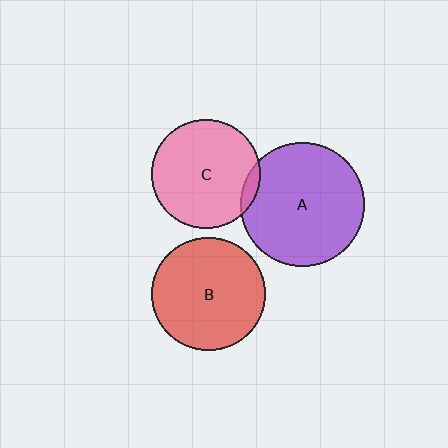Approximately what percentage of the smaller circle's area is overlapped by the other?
Approximately 5%.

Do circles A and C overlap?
Yes.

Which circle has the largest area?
Circle A (purple).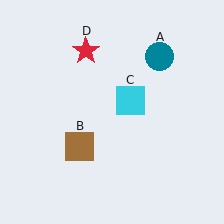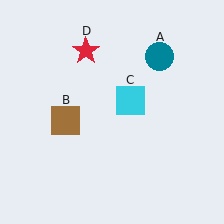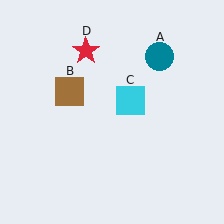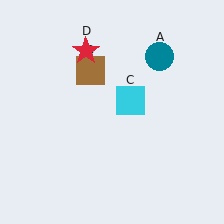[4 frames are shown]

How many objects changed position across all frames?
1 object changed position: brown square (object B).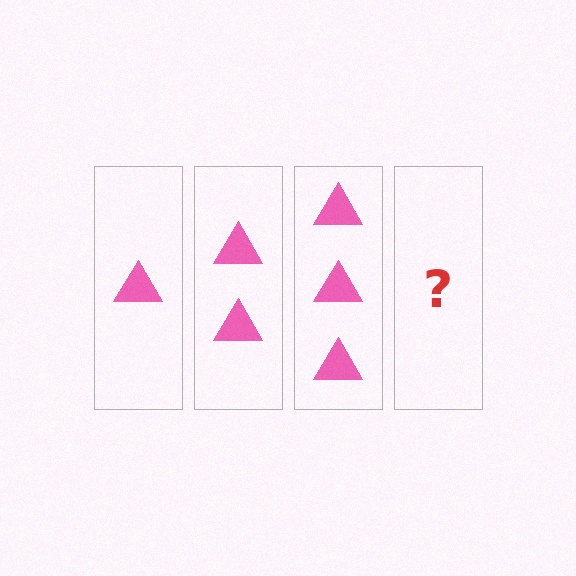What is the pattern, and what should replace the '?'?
The pattern is that each step adds one more triangle. The '?' should be 4 triangles.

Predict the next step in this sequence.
The next step is 4 triangles.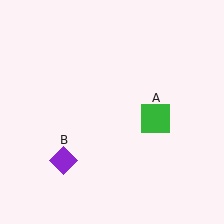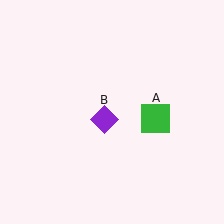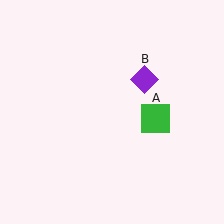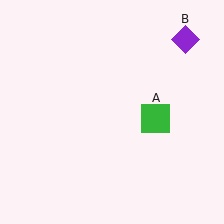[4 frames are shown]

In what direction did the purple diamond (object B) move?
The purple diamond (object B) moved up and to the right.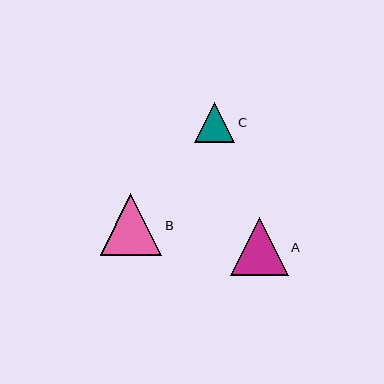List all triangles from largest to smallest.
From largest to smallest: B, A, C.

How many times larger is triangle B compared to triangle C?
Triangle B is approximately 1.5 times the size of triangle C.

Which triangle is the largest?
Triangle B is the largest with a size of approximately 61 pixels.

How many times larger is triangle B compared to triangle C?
Triangle B is approximately 1.5 times the size of triangle C.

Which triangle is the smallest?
Triangle C is the smallest with a size of approximately 40 pixels.